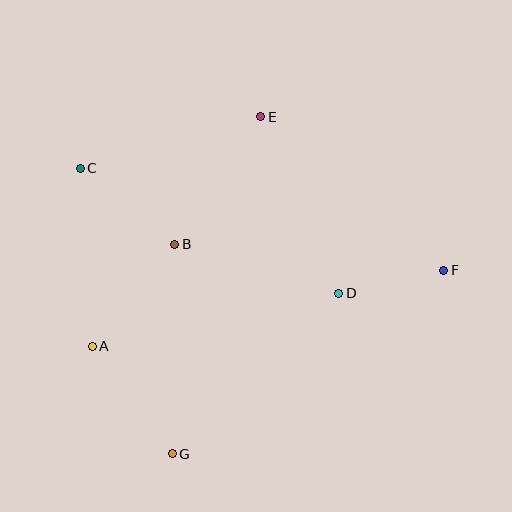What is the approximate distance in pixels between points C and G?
The distance between C and G is approximately 300 pixels.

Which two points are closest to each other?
Points D and F are closest to each other.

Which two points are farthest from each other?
Points C and F are farthest from each other.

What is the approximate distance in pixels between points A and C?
The distance between A and C is approximately 178 pixels.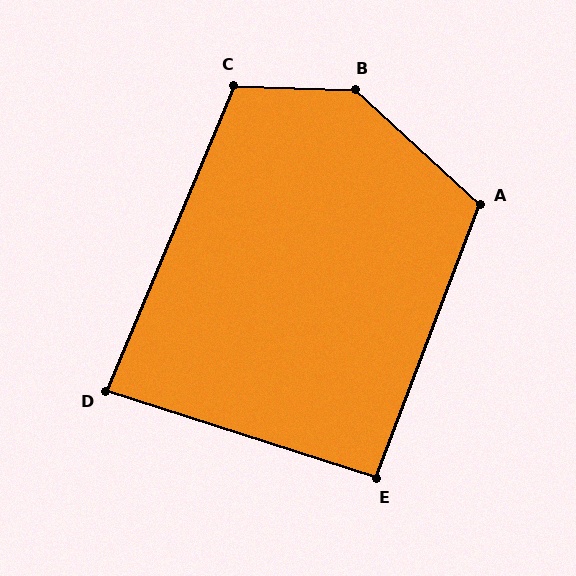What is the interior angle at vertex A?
Approximately 112 degrees (obtuse).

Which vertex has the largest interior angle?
B, at approximately 139 degrees.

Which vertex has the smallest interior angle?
D, at approximately 85 degrees.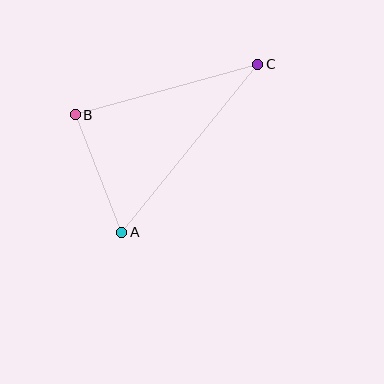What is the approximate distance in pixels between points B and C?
The distance between B and C is approximately 189 pixels.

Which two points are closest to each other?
Points A and B are closest to each other.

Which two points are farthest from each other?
Points A and C are farthest from each other.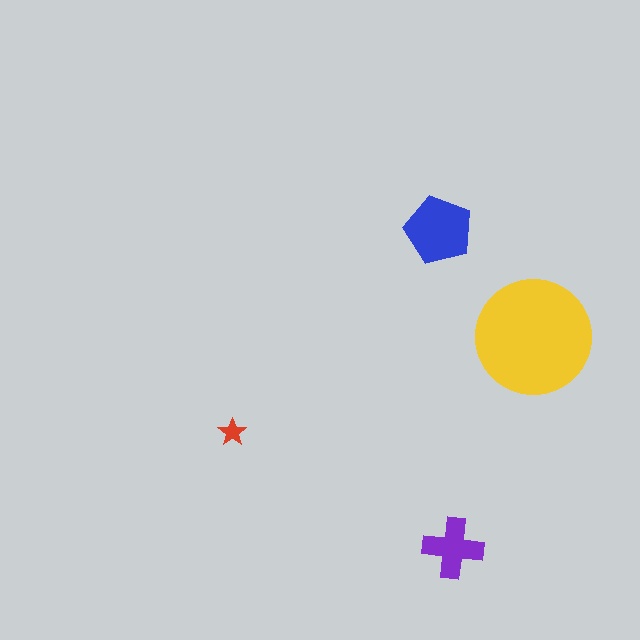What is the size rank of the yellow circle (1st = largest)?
1st.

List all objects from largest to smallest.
The yellow circle, the blue pentagon, the purple cross, the red star.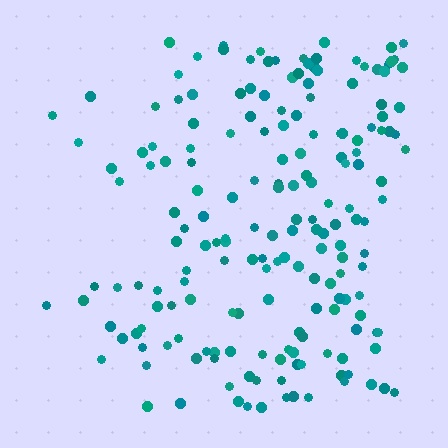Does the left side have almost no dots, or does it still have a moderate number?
Still a moderate number, just noticeably fewer than the right.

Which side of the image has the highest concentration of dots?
The right.